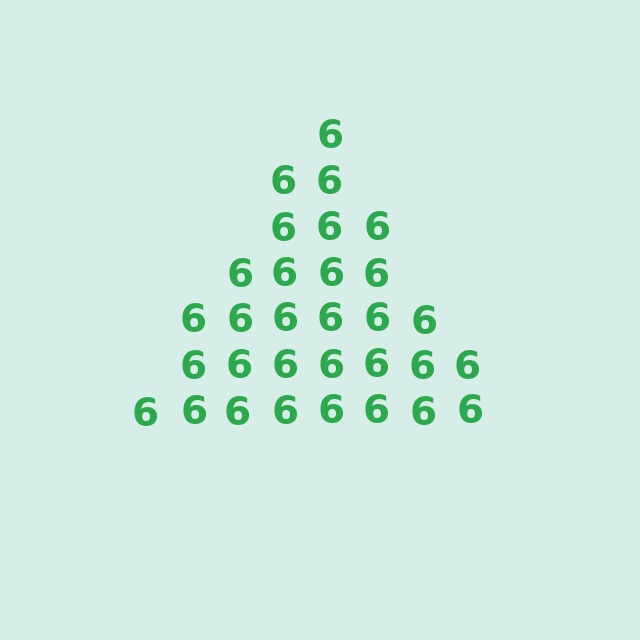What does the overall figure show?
The overall figure shows a triangle.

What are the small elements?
The small elements are digit 6's.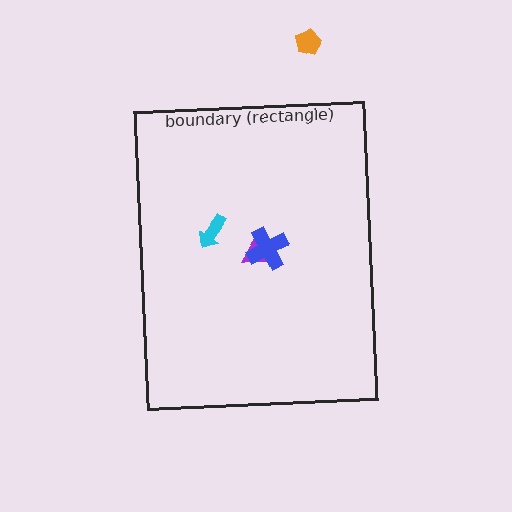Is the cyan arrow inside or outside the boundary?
Inside.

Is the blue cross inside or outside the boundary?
Inside.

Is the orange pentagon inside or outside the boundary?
Outside.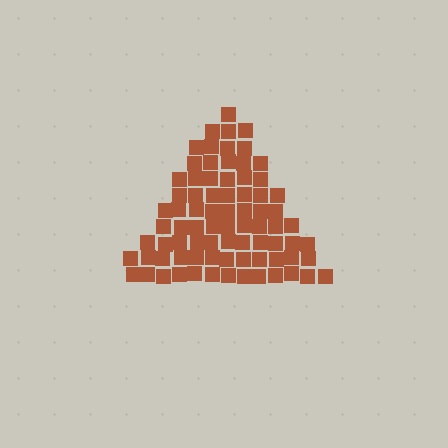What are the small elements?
The small elements are squares.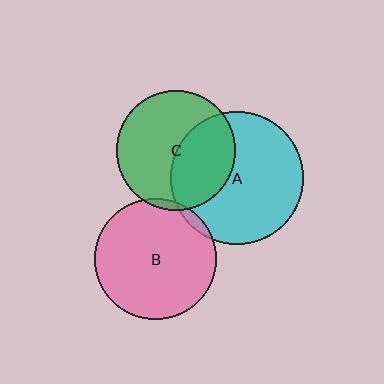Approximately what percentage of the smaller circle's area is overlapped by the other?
Approximately 5%.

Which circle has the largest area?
Circle A (cyan).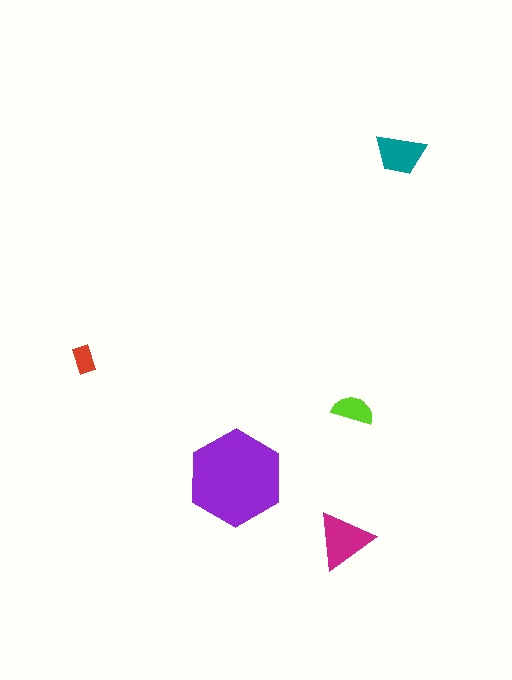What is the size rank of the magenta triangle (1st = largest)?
2nd.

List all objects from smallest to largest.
The red rectangle, the lime semicircle, the teal trapezoid, the magenta triangle, the purple hexagon.